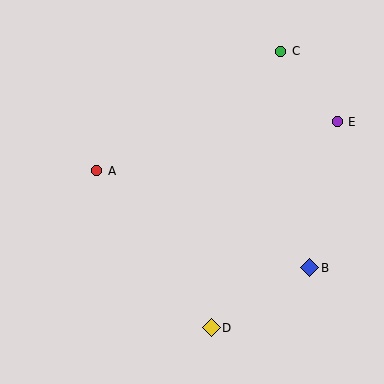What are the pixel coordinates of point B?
Point B is at (310, 268).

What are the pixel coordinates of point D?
Point D is at (211, 328).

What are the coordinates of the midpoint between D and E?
The midpoint between D and E is at (274, 225).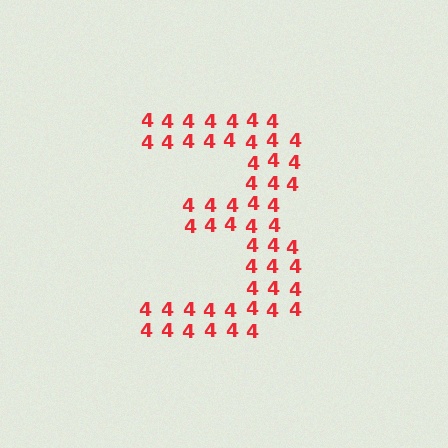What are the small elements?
The small elements are digit 4's.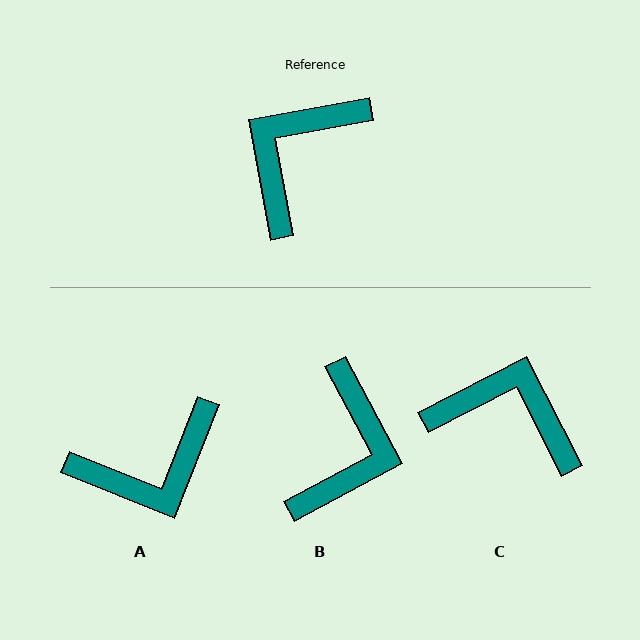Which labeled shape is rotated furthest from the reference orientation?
B, about 162 degrees away.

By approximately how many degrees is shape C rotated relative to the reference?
Approximately 74 degrees clockwise.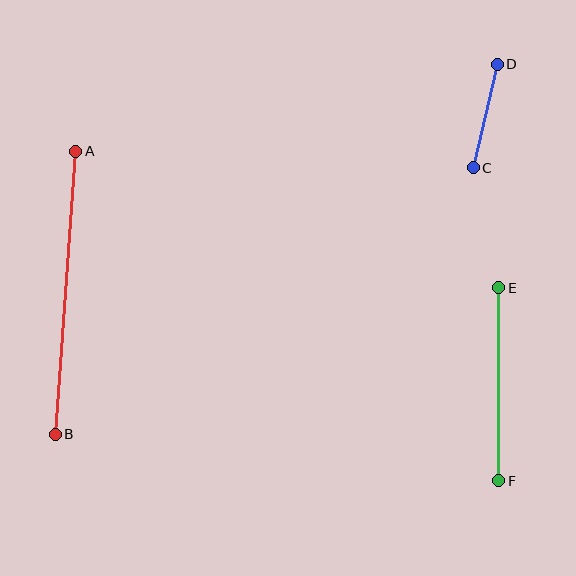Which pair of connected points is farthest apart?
Points A and B are farthest apart.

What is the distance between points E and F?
The distance is approximately 193 pixels.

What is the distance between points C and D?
The distance is approximately 106 pixels.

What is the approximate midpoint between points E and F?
The midpoint is at approximately (499, 384) pixels.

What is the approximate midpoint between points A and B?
The midpoint is at approximately (65, 293) pixels.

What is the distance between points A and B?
The distance is approximately 283 pixels.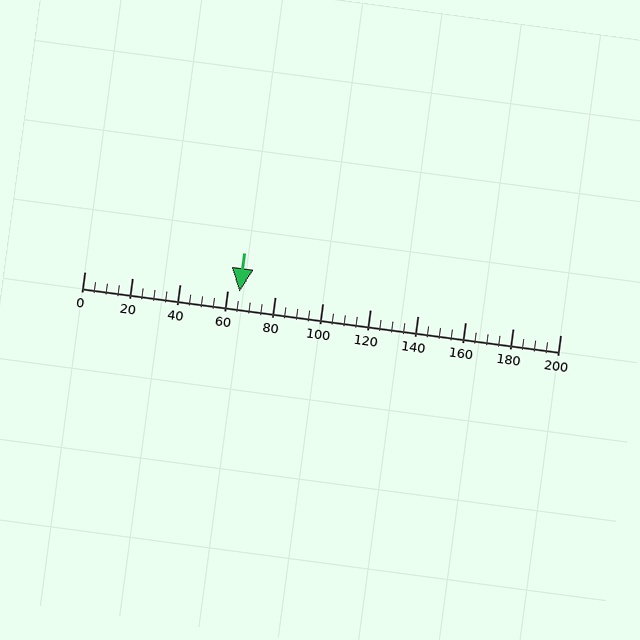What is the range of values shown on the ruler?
The ruler shows values from 0 to 200.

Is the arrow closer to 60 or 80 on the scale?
The arrow is closer to 60.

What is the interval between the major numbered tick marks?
The major tick marks are spaced 20 units apart.